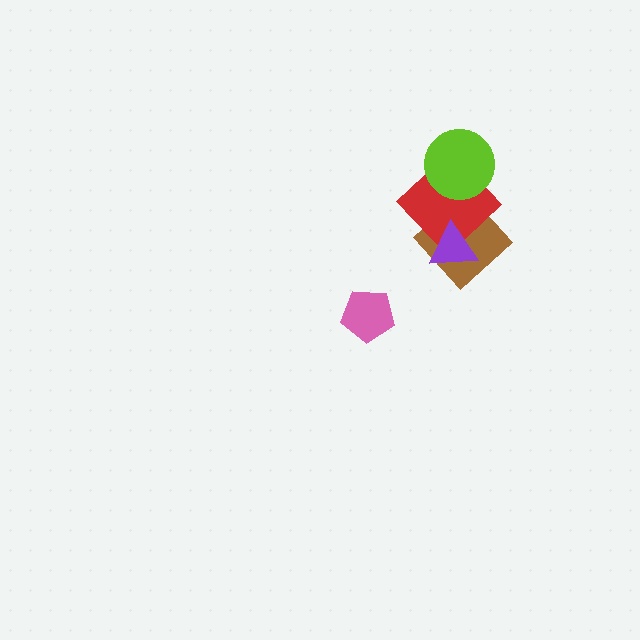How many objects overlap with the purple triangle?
2 objects overlap with the purple triangle.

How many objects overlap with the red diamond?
3 objects overlap with the red diamond.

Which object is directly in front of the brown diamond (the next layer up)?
The red diamond is directly in front of the brown diamond.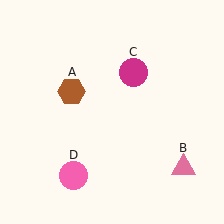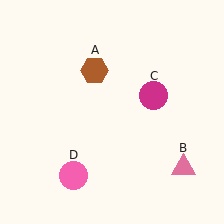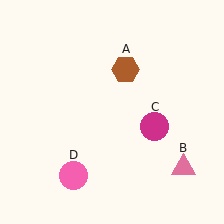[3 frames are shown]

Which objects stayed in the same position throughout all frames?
Pink triangle (object B) and pink circle (object D) remained stationary.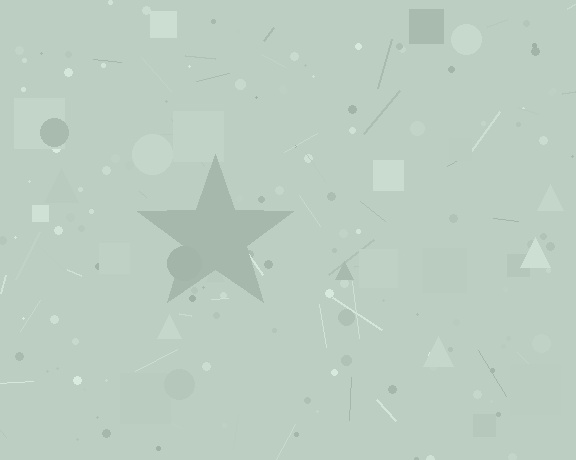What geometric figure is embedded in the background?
A star is embedded in the background.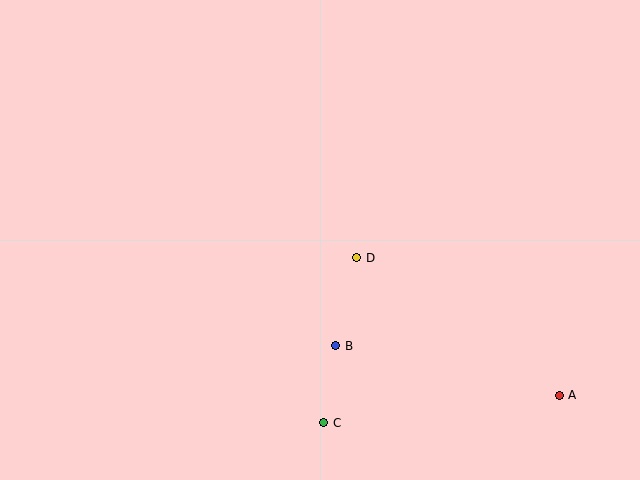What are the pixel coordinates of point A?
Point A is at (559, 395).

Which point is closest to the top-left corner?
Point D is closest to the top-left corner.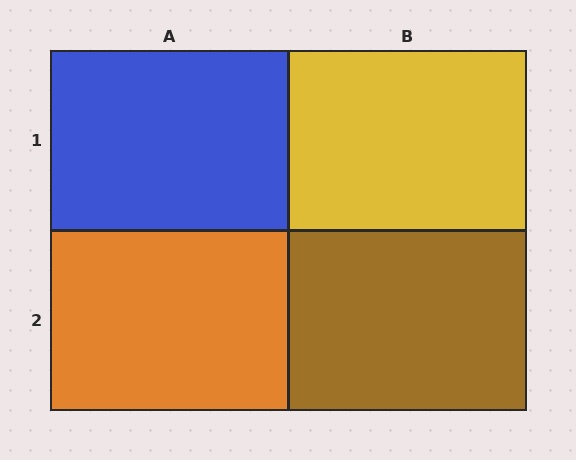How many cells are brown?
1 cell is brown.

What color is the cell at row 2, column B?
Brown.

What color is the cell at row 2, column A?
Orange.